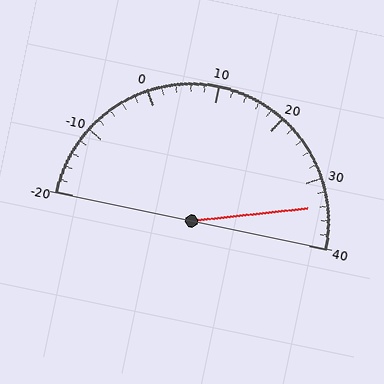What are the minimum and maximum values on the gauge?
The gauge ranges from -20 to 40.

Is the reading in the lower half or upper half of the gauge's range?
The reading is in the upper half of the range (-20 to 40).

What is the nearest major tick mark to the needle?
The nearest major tick mark is 30.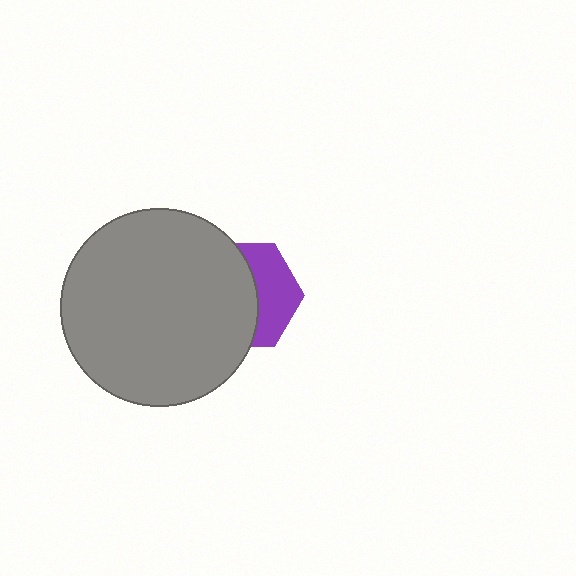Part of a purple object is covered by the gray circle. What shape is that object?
It is a hexagon.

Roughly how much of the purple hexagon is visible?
A small part of it is visible (roughly 40%).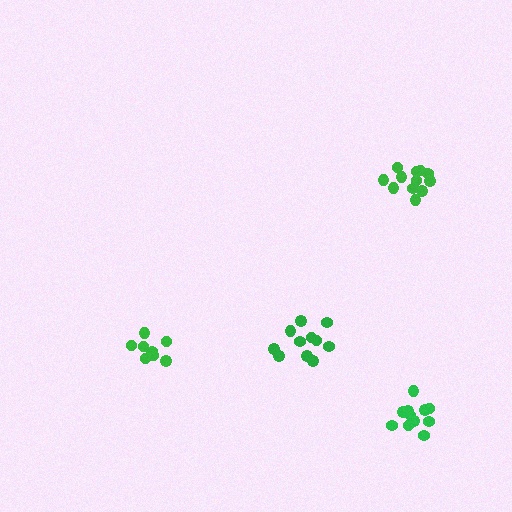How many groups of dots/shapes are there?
There are 4 groups.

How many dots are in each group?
Group 1: 11 dots, Group 2: 12 dots, Group 3: 11 dots, Group 4: 8 dots (42 total).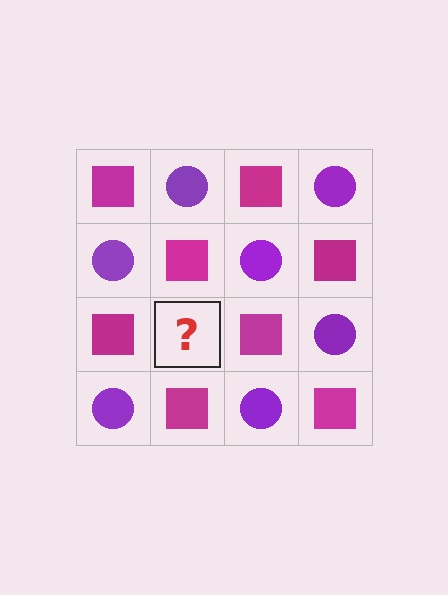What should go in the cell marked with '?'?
The missing cell should contain a purple circle.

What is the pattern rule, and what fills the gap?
The rule is that it alternates magenta square and purple circle in a checkerboard pattern. The gap should be filled with a purple circle.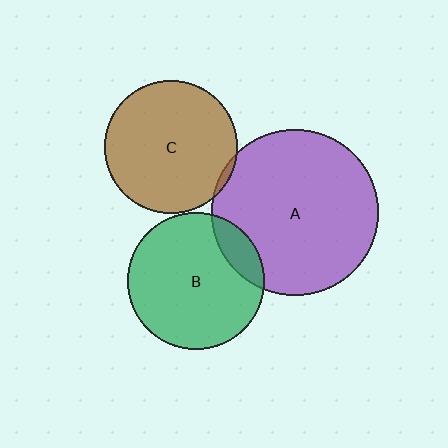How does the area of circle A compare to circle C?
Approximately 1.6 times.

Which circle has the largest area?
Circle A (purple).